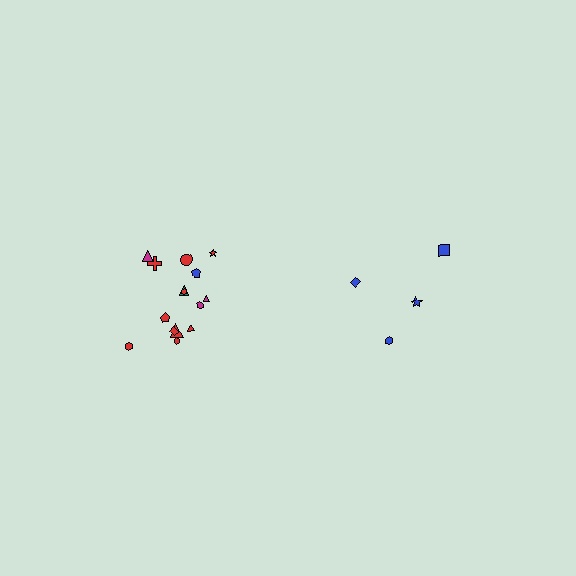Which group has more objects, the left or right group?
The left group.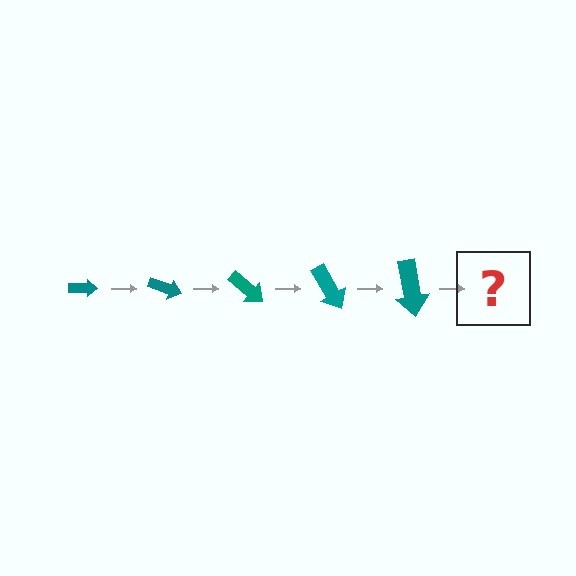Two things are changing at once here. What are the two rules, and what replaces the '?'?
The two rules are that the arrow grows larger each step and it rotates 20 degrees each step. The '?' should be an arrow, larger than the previous one and rotated 100 degrees from the start.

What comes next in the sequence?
The next element should be an arrow, larger than the previous one and rotated 100 degrees from the start.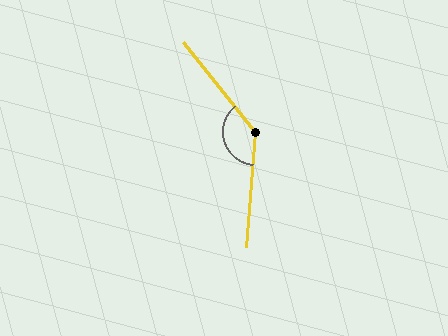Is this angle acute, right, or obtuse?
It is obtuse.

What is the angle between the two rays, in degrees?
Approximately 136 degrees.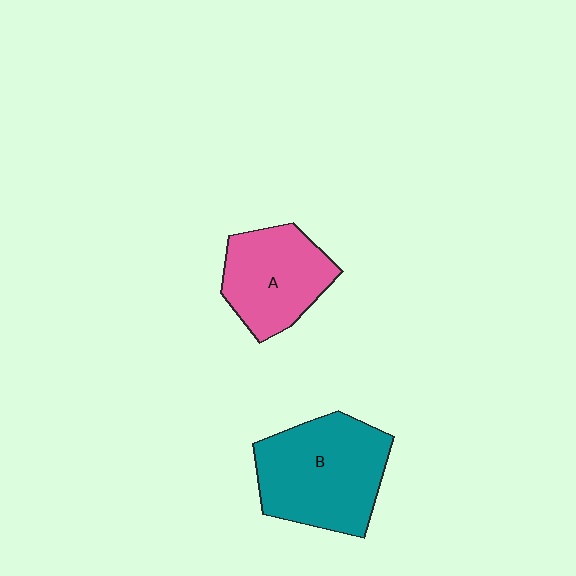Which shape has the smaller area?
Shape A (pink).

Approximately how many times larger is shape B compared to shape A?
Approximately 1.4 times.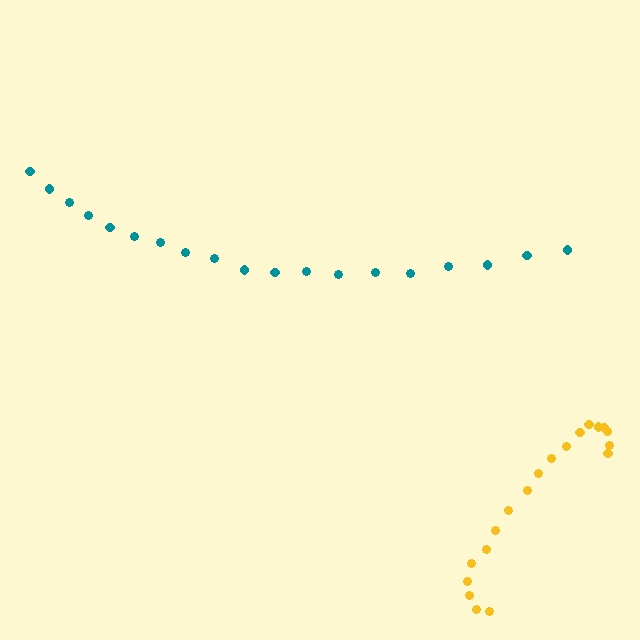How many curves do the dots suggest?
There are 2 distinct paths.